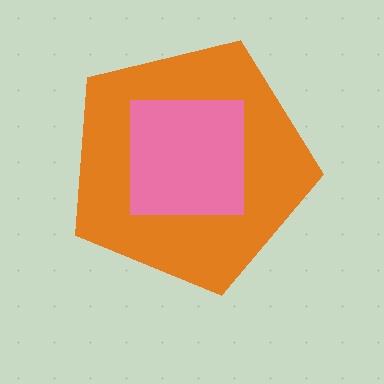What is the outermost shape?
The orange pentagon.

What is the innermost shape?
The pink square.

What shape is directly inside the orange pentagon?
The pink square.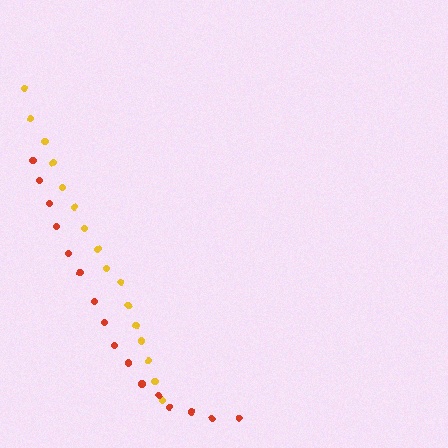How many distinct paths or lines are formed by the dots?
There are 2 distinct paths.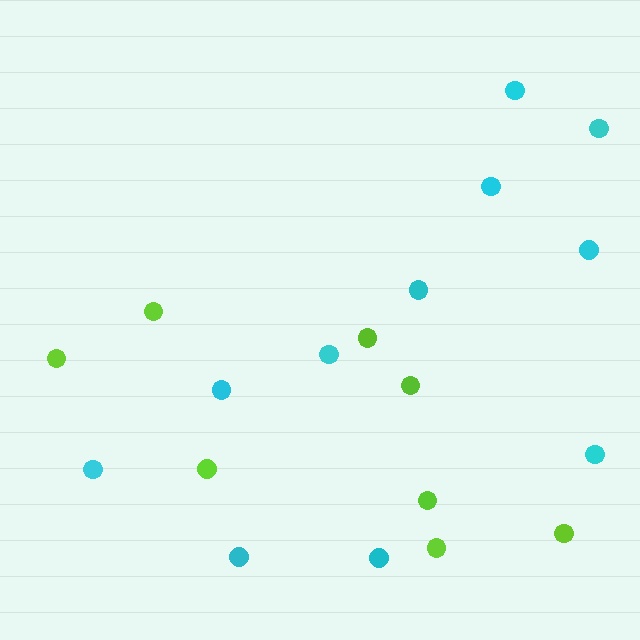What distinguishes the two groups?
There are 2 groups: one group of cyan circles (11) and one group of lime circles (8).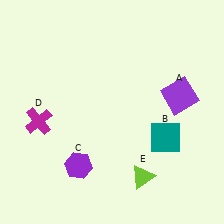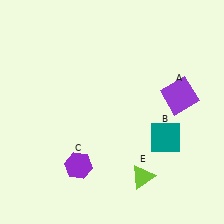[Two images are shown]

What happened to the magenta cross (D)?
The magenta cross (D) was removed in Image 2. It was in the bottom-left area of Image 1.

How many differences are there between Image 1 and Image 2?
There is 1 difference between the two images.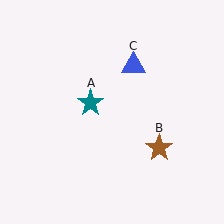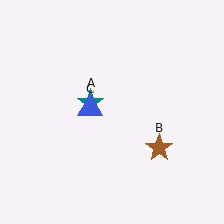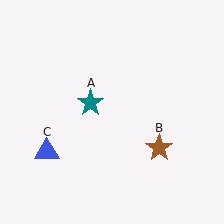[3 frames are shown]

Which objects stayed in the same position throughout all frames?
Teal star (object A) and brown star (object B) remained stationary.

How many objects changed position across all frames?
1 object changed position: blue triangle (object C).